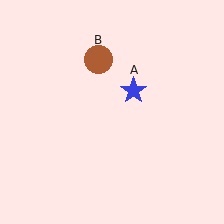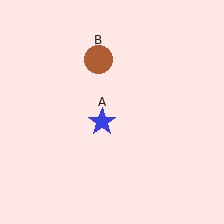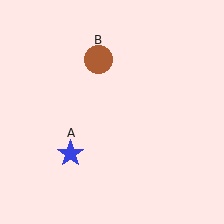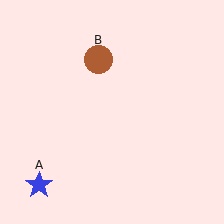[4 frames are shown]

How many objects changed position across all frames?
1 object changed position: blue star (object A).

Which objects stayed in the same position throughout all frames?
Brown circle (object B) remained stationary.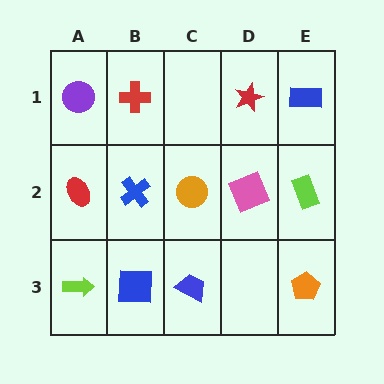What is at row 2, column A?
A red ellipse.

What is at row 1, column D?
A red star.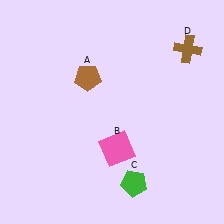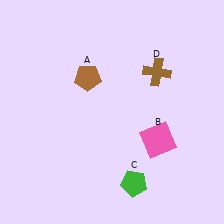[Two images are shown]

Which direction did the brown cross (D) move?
The brown cross (D) moved left.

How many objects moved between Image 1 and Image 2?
2 objects moved between the two images.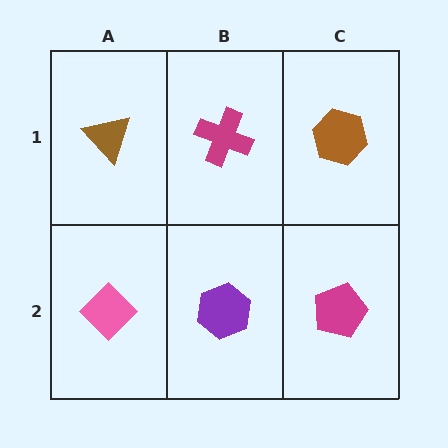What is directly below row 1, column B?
A purple hexagon.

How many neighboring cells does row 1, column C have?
2.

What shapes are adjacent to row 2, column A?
A brown triangle (row 1, column A), a purple hexagon (row 2, column B).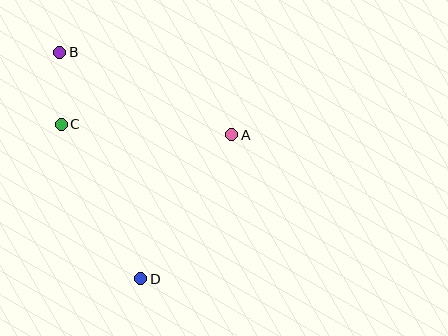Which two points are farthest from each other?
Points B and D are farthest from each other.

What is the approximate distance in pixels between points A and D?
The distance between A and D is approximately 170 pixels.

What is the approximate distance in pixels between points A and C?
The distance between A and C is approximately 171 pixels.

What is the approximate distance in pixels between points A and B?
The distance between A and B is approximately 190 pixels.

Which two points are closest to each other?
Points B and C are closest to each other.